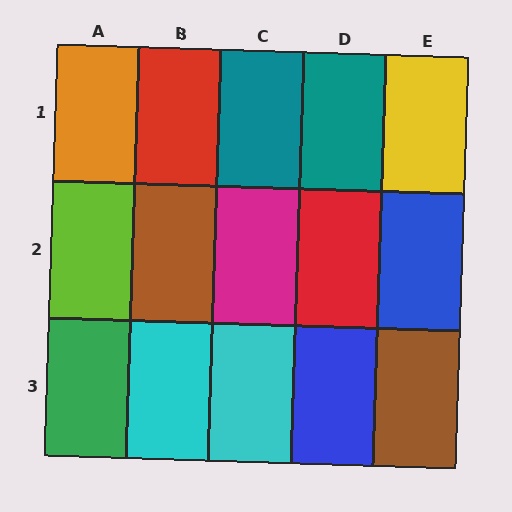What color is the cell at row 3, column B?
Cyan.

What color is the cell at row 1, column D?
Teal.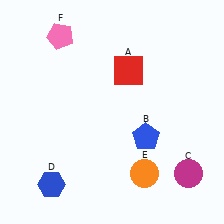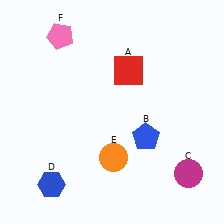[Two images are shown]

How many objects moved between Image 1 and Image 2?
1 object moved between the two images.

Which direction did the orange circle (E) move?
The orange circle (E) moved left.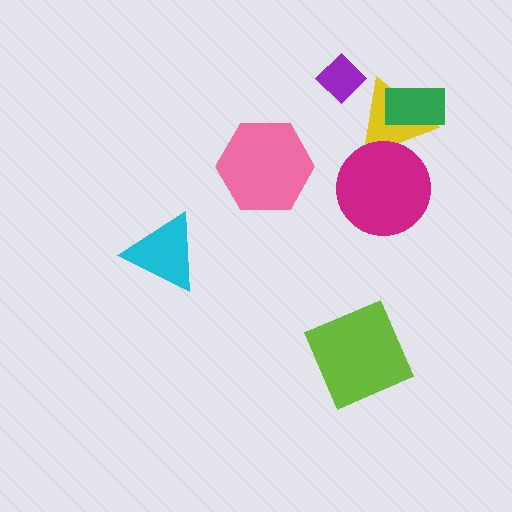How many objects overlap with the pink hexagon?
0 objects overlap with the pink hexagon.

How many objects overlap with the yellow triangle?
2 objects overlap with the yellow triangle.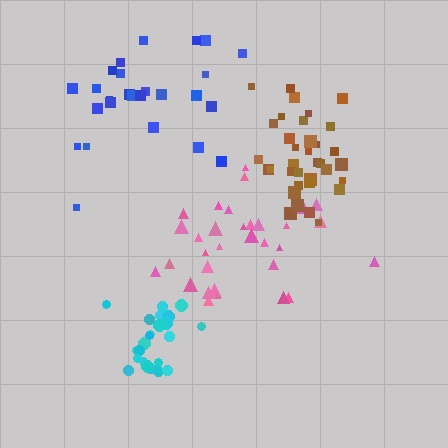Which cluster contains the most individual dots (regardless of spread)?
Brown (35).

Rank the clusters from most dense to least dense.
brown, cyan, pink, blue.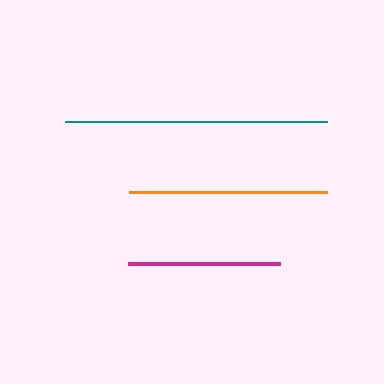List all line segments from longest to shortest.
From longest to shortest: teal, orange, magenta.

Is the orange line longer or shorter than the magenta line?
The orange line is longer than the magenta line.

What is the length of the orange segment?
The orange segment is approximately 197 pixels long.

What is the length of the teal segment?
The teal segment is approximately 262 pixels long.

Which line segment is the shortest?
The magenta line is the shortest at approximately 152 pixels.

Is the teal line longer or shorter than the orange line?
The teal line is longer than the orange line.